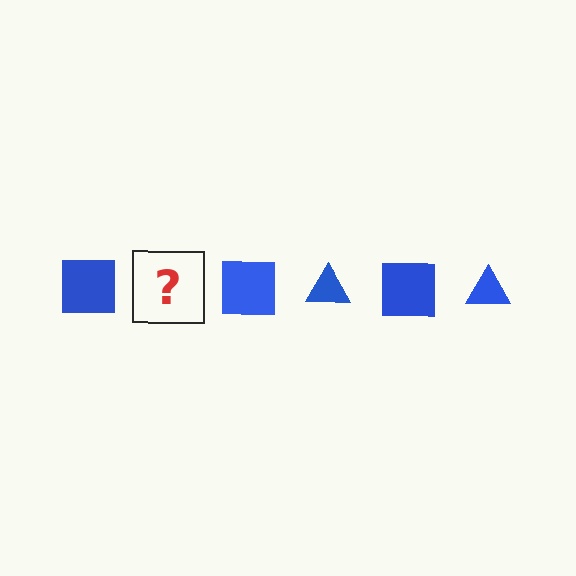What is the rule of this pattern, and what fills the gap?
The rule is that the pattern cycles through square, triangle shapes in blue. The gap should be filled with a blue triangle.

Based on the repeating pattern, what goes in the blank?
The blank should be a blue triangle.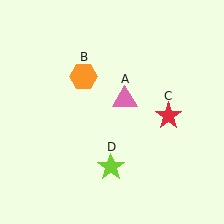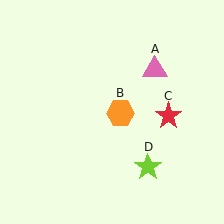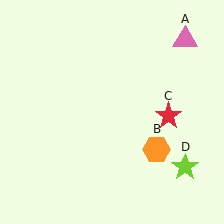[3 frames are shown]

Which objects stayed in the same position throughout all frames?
Red star (object C) remained stationary.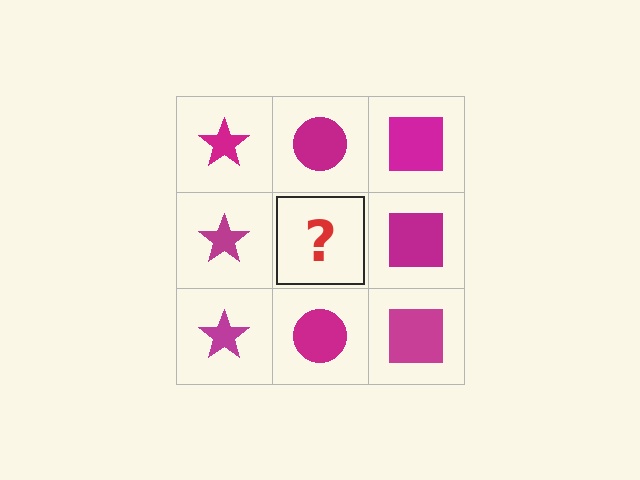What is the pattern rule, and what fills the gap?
The rule is that each column has a consistent shape. The gap should be filled with a magenta circle.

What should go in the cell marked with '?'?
The missing cell should contain a magenta circle.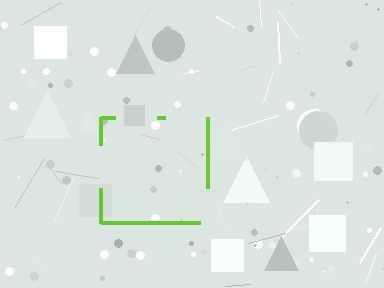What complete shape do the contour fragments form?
The contour fragments form a square.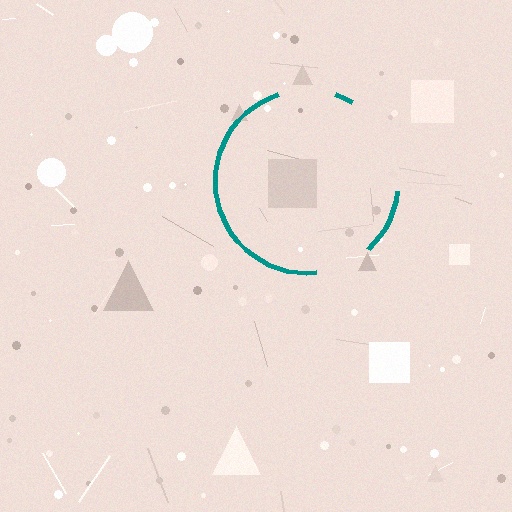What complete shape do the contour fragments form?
The contour fragments form a circle.